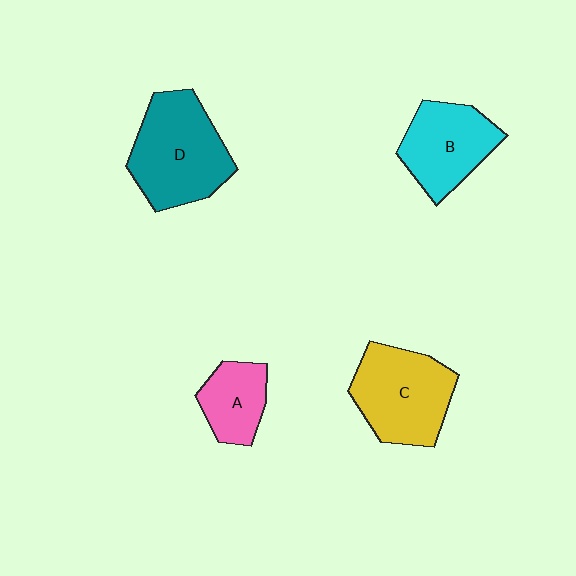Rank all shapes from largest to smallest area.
From largest to smallest: D (teal), C (yellow), B (cyan), A (pink).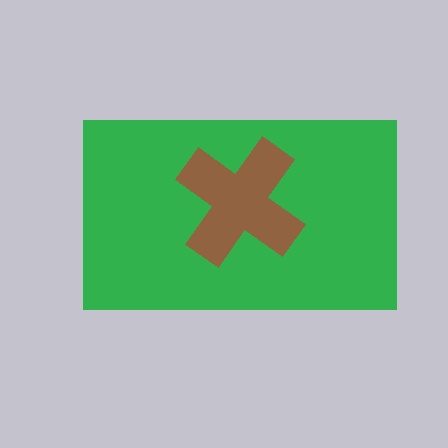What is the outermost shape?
The green rectangle.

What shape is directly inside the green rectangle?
The brown cross.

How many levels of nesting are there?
2.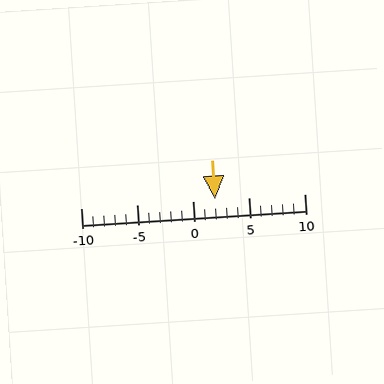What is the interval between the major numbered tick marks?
The major tick marks are spaced 5 units apart.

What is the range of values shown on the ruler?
The ruler shows values from -10 to 10.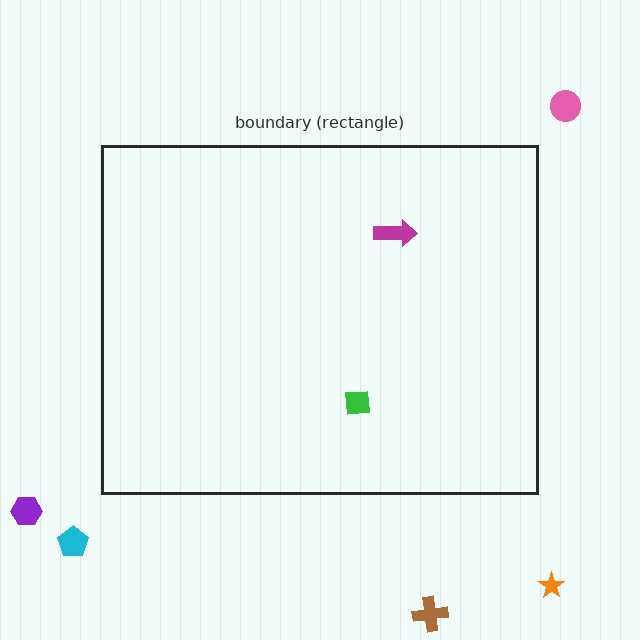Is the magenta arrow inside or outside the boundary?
Inside.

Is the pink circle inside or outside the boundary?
Outside.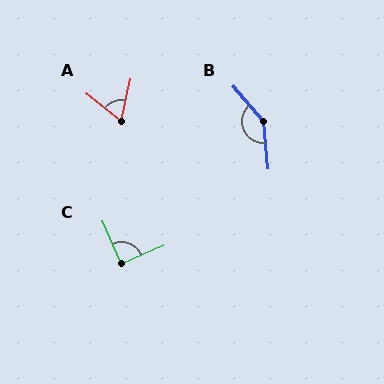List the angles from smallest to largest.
A (64°), C (89°), B (144°).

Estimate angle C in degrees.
Approximately 89 degrees.